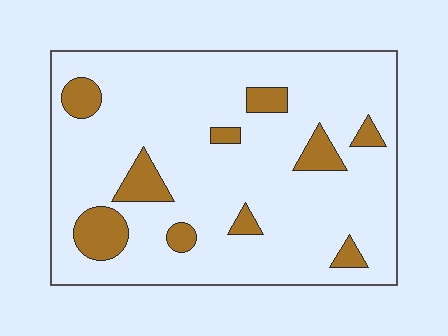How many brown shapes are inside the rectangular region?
10.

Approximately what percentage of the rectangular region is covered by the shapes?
Approximately 15%.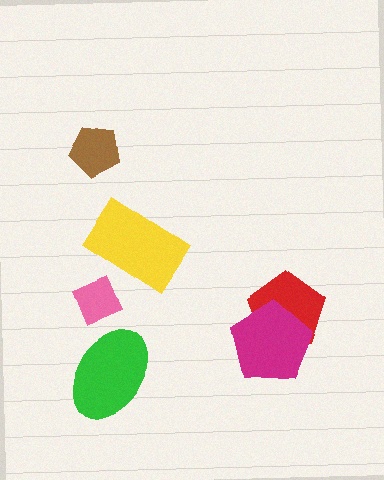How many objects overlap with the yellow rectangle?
0 objects overlap with the yellow rectangle.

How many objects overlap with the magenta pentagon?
1 object overlaps with the magenta pentagon.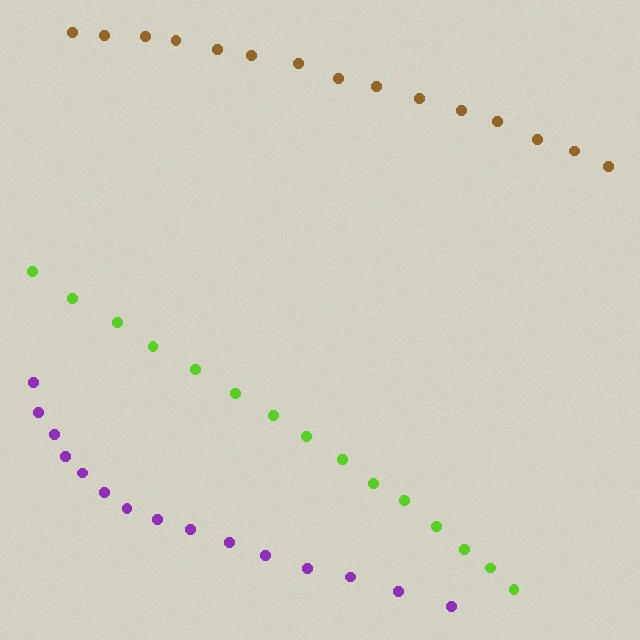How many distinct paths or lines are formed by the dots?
There are 3 distinct paths.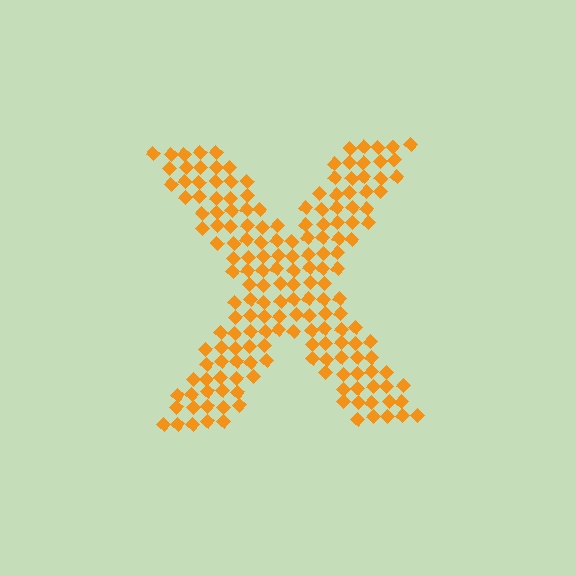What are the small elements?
The small elements are diamonds.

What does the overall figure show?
The overall figure shows the letter X.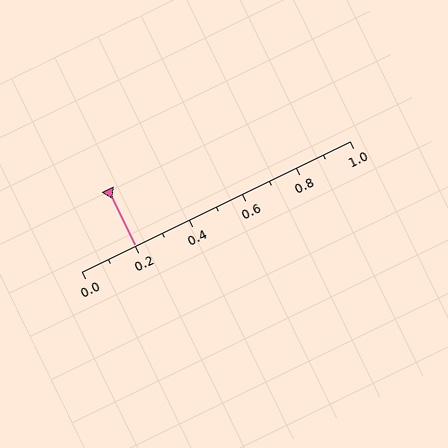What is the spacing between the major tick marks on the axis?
The major ticks are spaced 0.2 apart.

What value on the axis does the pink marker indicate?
The marker indicates approximately 0.2.